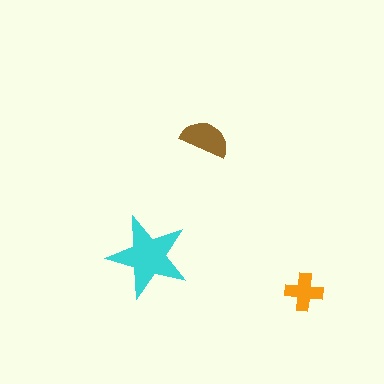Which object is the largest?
The cyan star.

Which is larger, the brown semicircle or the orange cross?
The brown semicircle.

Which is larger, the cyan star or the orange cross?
The cyan star.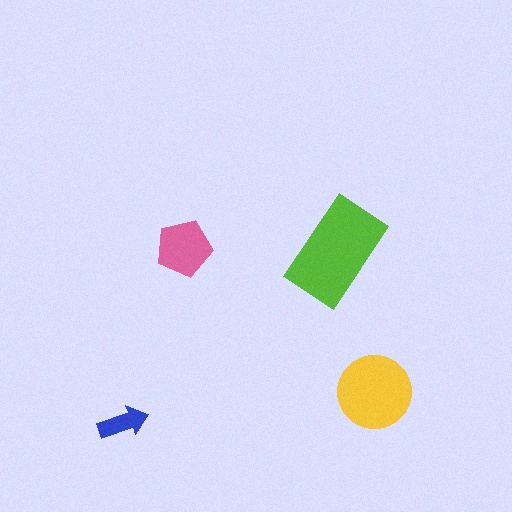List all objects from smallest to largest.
The blue arrow, the pink pentagon, the yellow circle, the lime rectangle.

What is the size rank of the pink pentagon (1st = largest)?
3rd.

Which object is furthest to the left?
The blue arrow is leftmost.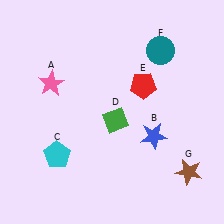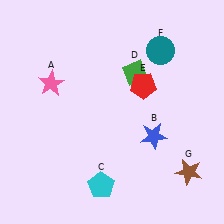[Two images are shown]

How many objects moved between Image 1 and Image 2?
2 objects moved between the two images.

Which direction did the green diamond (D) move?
The green diamond (D) moved up.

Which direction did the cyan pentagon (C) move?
The cyan pentagon (C) moved right.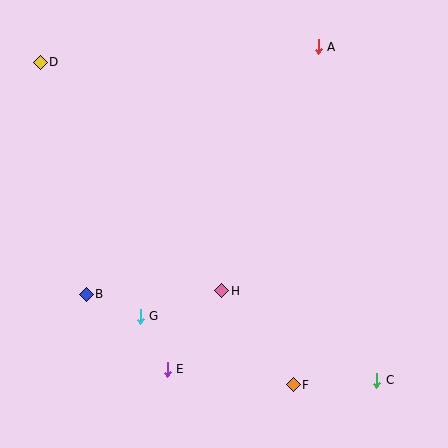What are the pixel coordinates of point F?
Point F is at (293, 385).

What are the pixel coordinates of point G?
Point G is at (140, 316).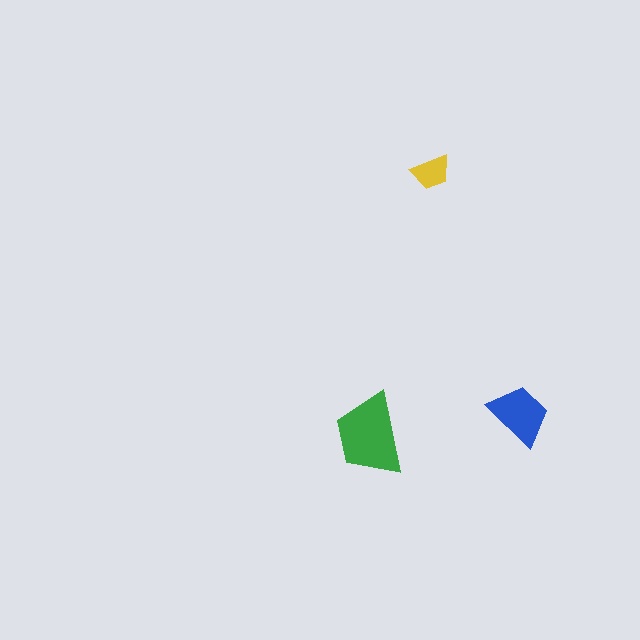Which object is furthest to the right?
The blue trapezoid is rightmost.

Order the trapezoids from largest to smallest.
the green one, the blue one, the yellow one.